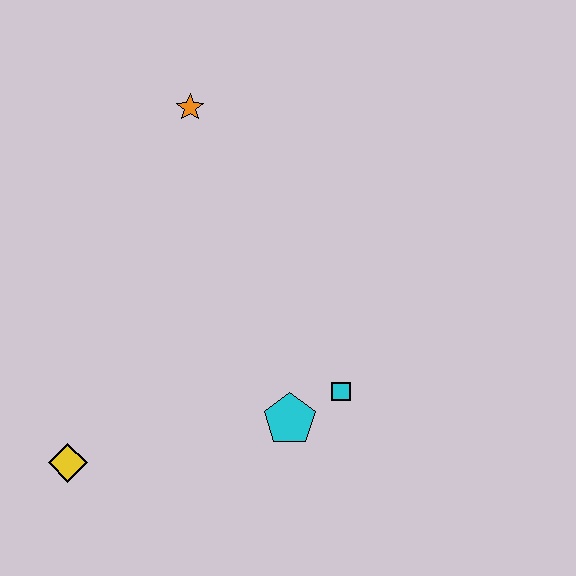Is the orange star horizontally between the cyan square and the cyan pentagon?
No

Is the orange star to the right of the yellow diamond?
Yes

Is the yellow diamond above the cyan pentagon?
No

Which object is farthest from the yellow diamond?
The orange star is farthest from the yellow diamond.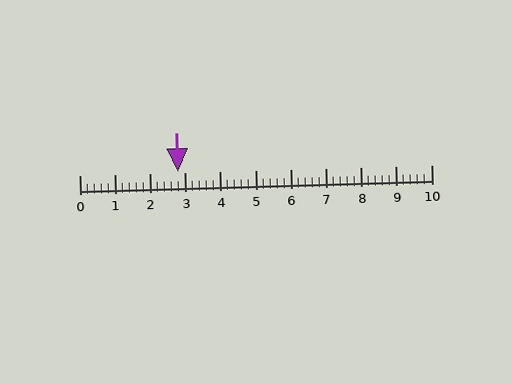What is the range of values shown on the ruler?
The ruler shows values from 0 to 10.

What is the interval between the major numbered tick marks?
The major tick marks are spaced 1 units apart.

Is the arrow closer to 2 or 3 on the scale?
The arrow is closer to 3.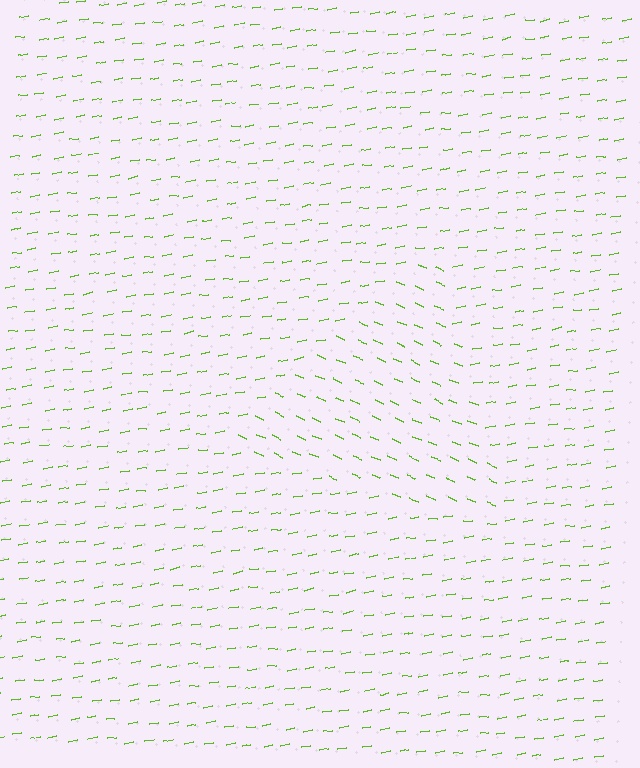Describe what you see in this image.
The image is filled with small lime line segments. A triangle region in the image has lines oriented differently from the surrounding lines, creating a visible texture boundary.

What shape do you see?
I see a triangle.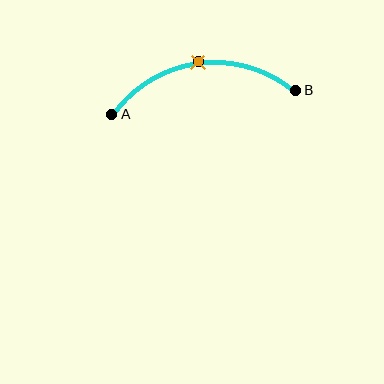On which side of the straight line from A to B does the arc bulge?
The arc bulges above the straight line connecting A and B.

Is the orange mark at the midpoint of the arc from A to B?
Yes. The orange mark lies on the arc at equal arc-length from both A and B — it is the arc midpoint.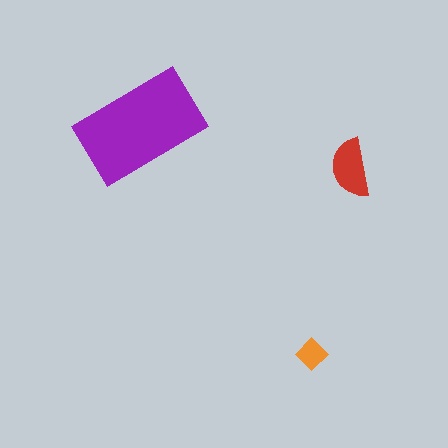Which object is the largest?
The purple rectangle.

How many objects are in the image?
There are 3 objects in the image.